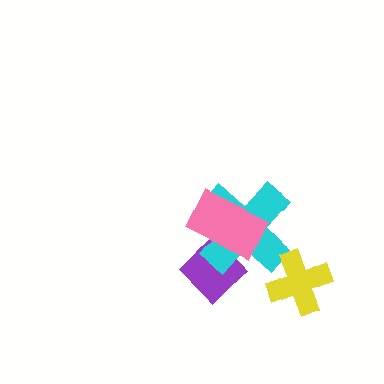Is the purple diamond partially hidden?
Yes, it is partially covered by another shape.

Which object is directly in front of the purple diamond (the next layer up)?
The cyan cross is directly in front of the purple diamond.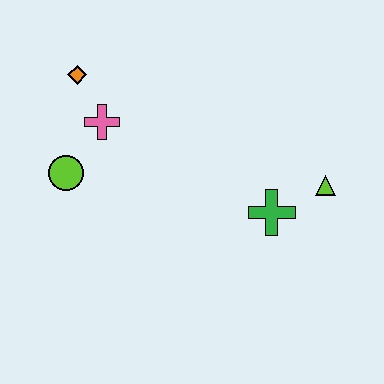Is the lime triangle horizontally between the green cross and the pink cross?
No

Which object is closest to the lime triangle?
The green cross is closest to the lime triangle.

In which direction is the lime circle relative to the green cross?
The lime circle is to the left of the green cross.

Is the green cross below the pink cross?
Yes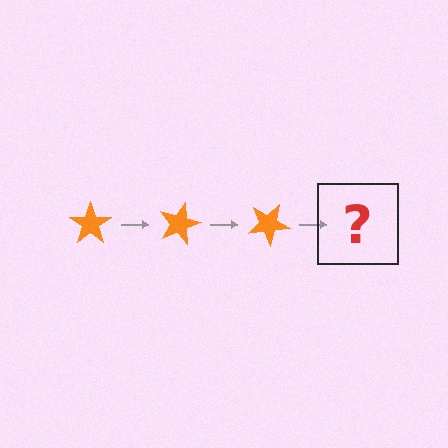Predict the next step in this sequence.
The next step is an orange star rotated 45 degrees.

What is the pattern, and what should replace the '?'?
The pattern is that the star rotates 15 degrees each step. The '?' should be an orange star rotated 45 degrees.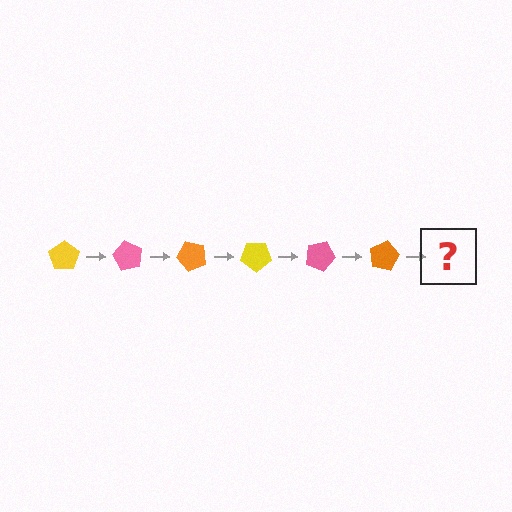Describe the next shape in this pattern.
It should be a yellow pentagon, rotated 360 degrees from the start.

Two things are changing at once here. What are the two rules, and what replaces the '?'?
The two rules are that it rotates 60 degrees each step and the color cycles through yellow, pink, and orange. The '?' should be a yellow pentagon, rotated 360 degrees from the start.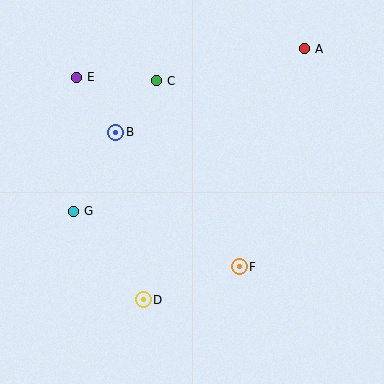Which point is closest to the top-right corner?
Point A is closest to the top-right corner.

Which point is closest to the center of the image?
Point F at (239, 267) is closest to the center.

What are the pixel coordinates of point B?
Point B is at (116, 132).